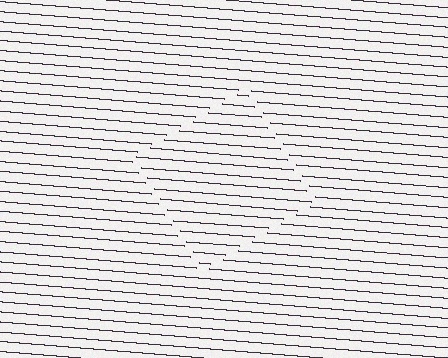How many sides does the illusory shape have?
4 sides — the line-ends trace a square.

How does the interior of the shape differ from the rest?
The interior of the shape contains the same grating, shifted by half a period — the contour is defined by the phase discontinuity where line-ends from the inner and outer gratings abut.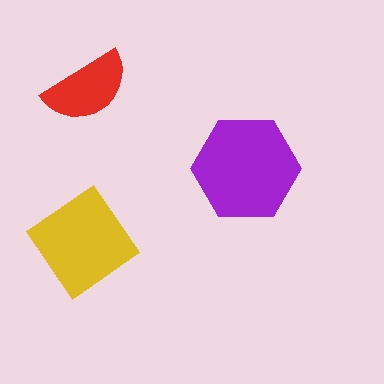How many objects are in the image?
There are 3 objects in the image.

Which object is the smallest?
The red semicircle.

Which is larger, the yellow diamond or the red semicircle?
The yellow diamond.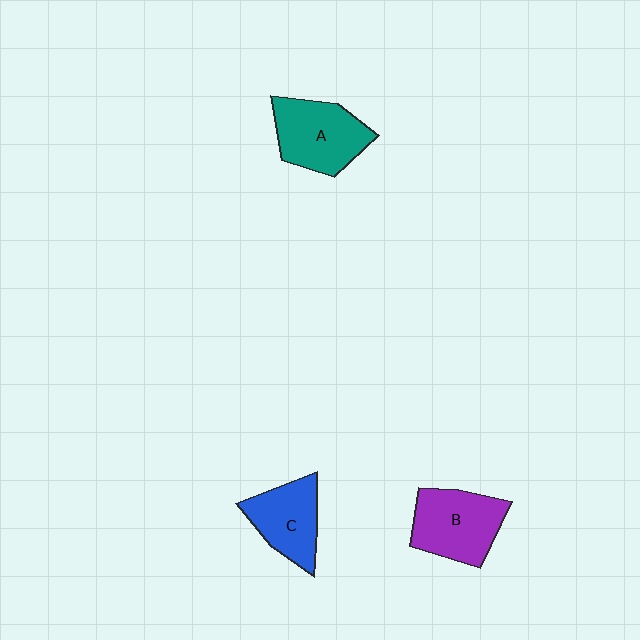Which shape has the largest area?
Shape B (purple).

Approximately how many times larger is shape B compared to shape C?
Approximately 1.2 times.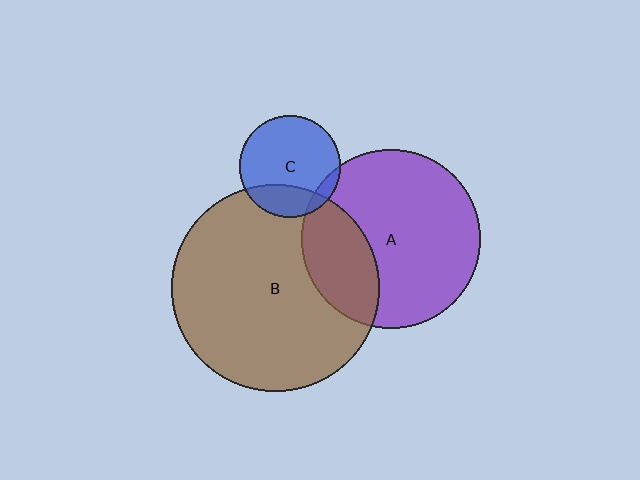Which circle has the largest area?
Circle B (brown).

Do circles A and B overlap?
Yes.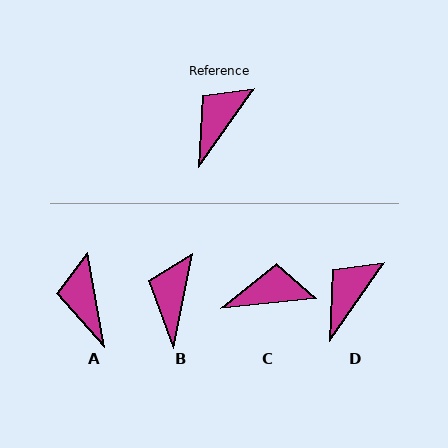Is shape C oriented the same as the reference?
No, it is off by about 49 degrees.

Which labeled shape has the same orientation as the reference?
D.